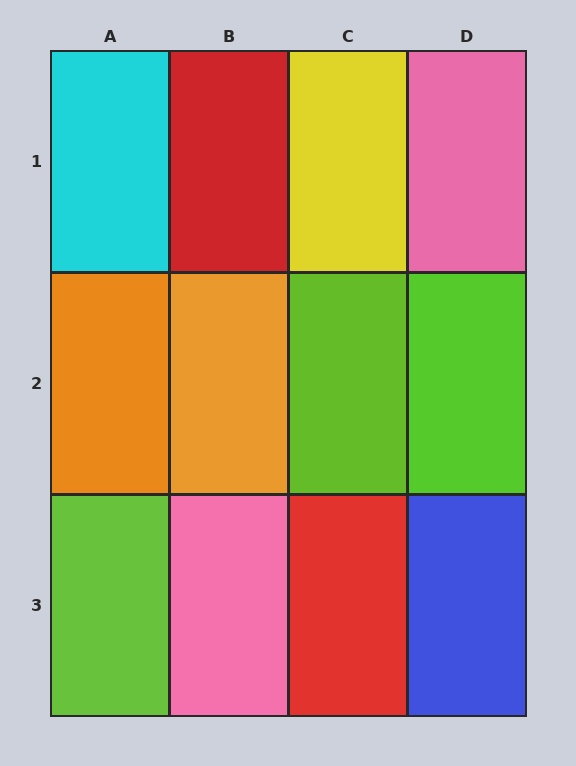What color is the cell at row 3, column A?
Lime.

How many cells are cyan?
1 cell is cyan.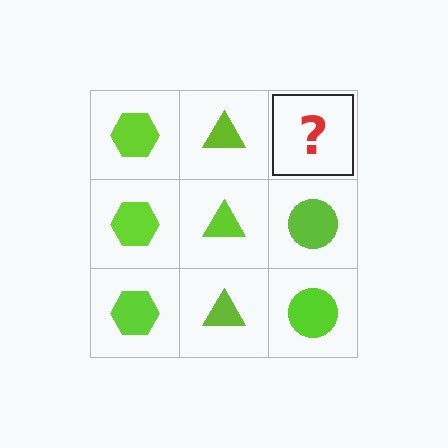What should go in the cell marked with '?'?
The missing cell should contain a lime circle.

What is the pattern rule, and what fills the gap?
The rule is that each column has a consistent shape. The gap should be filled with a lime circle.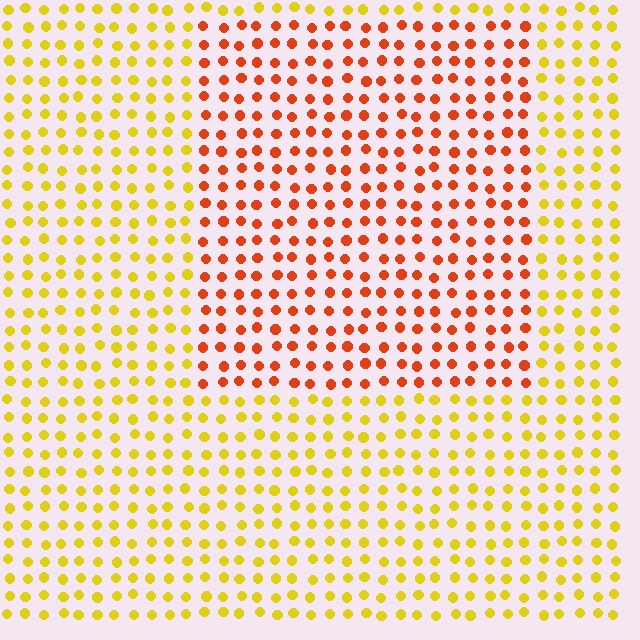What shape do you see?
I see a rectangle.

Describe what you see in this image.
The image is filled with small yellow elements in a uniform arrangement. A rectangle-shaped region is visible where the elements are tinted to a slightly different hue, forming a subtle color boundary.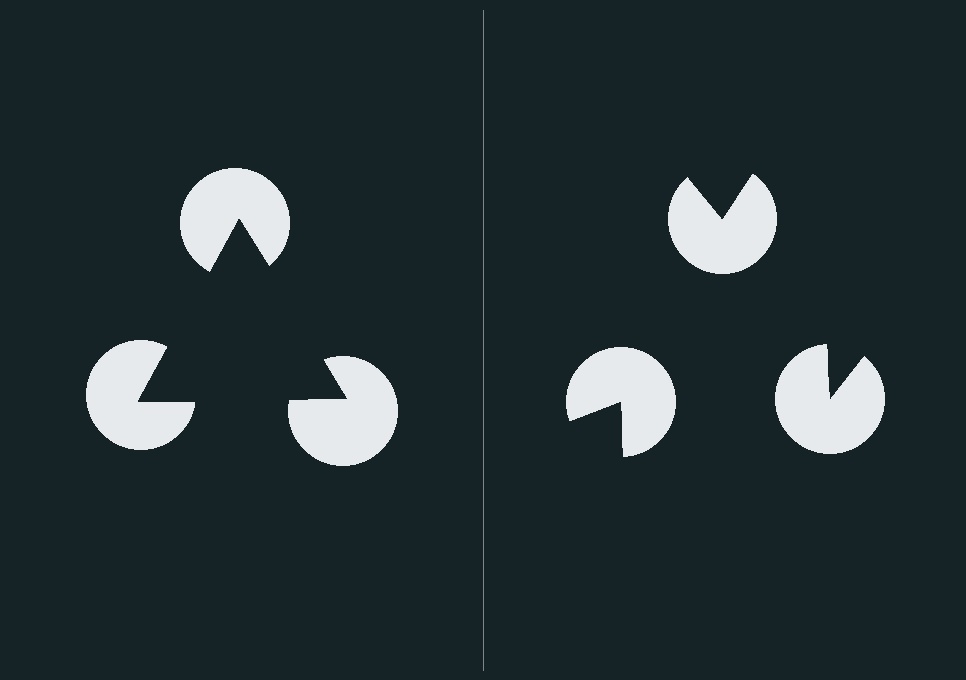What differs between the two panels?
The pac-man discs are positioned identically on both sides; only the wedge orientations differ. On the left they align to a triangle; on the right they are misaligned.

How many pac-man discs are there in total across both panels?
6 — 3 on each side.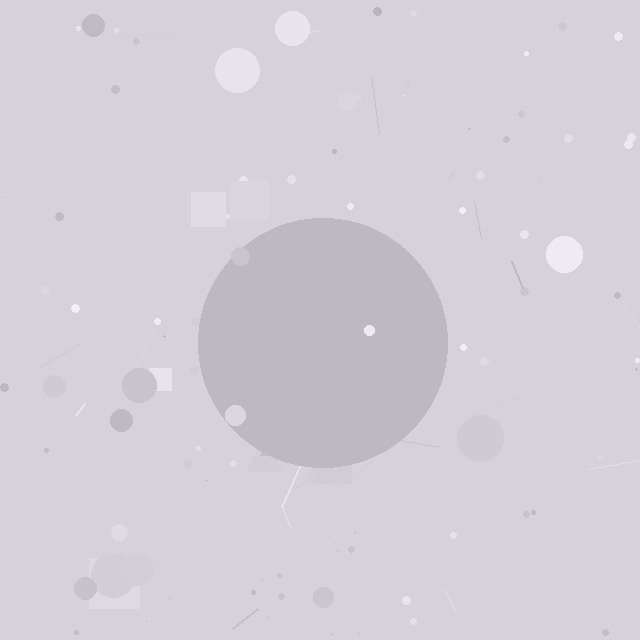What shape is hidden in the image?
A circle is hidden in the image.